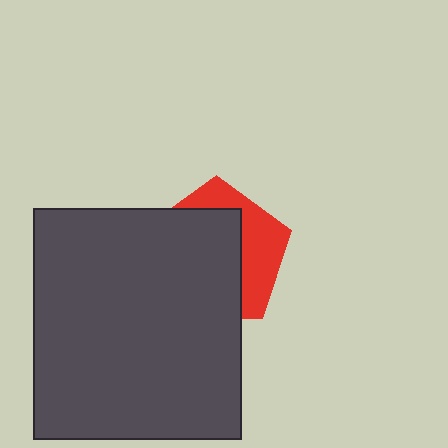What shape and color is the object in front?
The object in front is a dark gray rectangle.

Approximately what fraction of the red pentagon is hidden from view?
Roughly 64% of the red pentagon is hidden behind the dark gray rectangle.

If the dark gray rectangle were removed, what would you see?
You would see the complete red pentagon.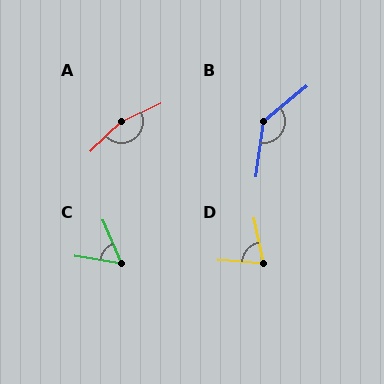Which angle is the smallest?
C, at approximately 58 degrees.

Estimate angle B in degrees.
Approximately 137 degrees.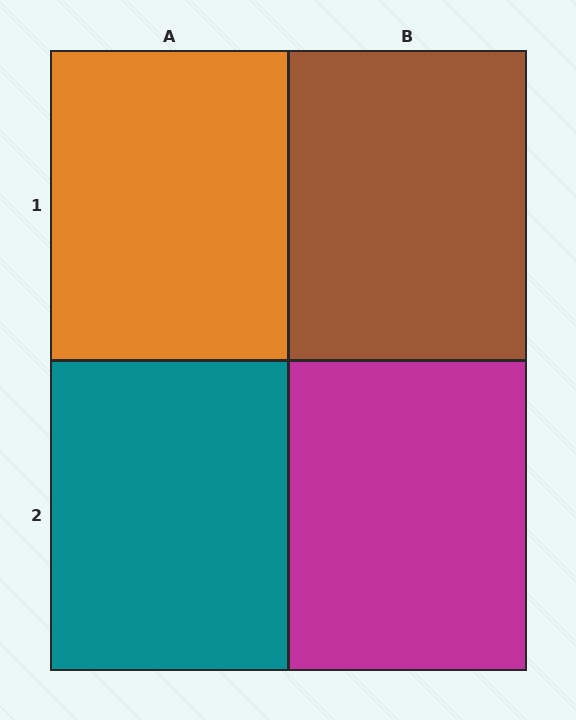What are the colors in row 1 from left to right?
Orange, brown.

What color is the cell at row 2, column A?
Teal.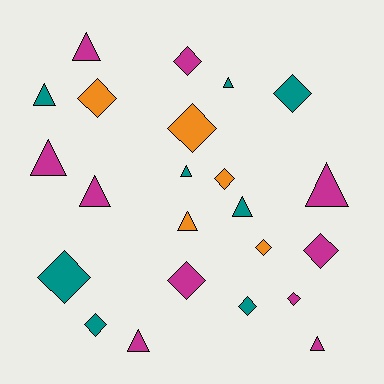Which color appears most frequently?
Magenta, with 10 objects.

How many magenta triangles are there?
There are 6 magenta triangles.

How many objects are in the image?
There are 23 objects.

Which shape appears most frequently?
Diamond, with 12 objects.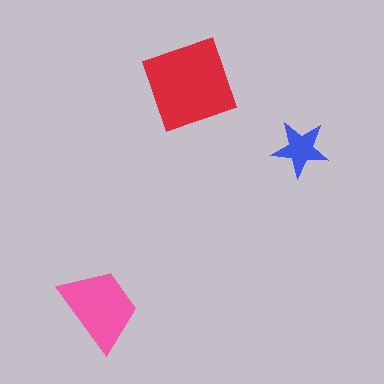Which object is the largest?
The red diamond.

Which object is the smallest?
The blue star.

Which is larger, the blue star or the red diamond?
The red diamond.